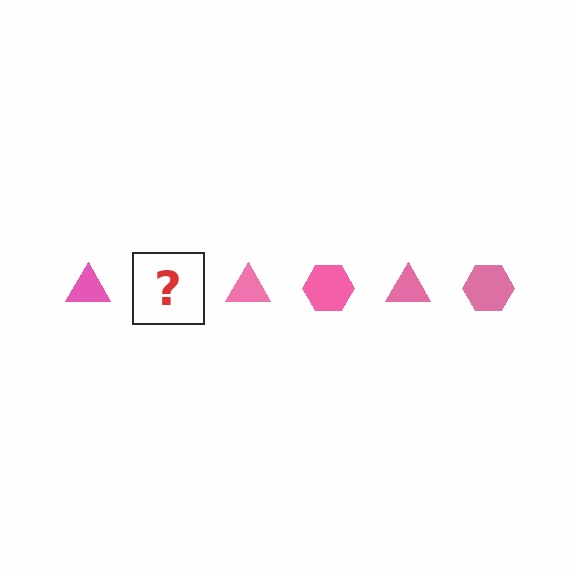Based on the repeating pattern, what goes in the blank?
The blank should be a pink hexagon.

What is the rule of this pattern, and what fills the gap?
The rule is that the pattern cycles through triangle, hexagon shapes in pink. The gap should be filled with a pink hexagon.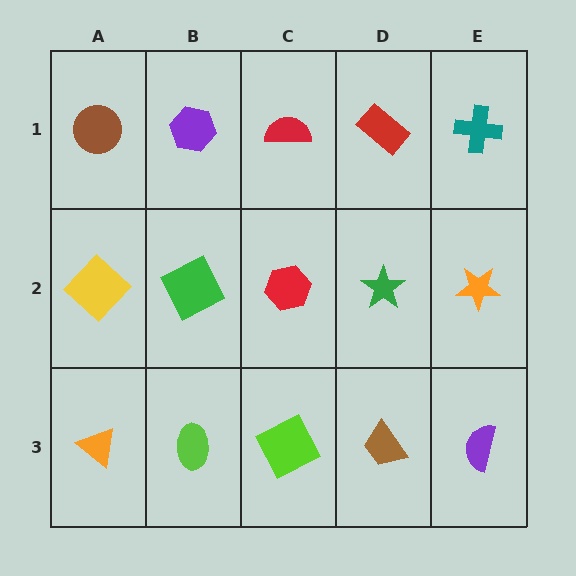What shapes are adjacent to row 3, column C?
A red hexagon (row 2, column C), a lime ellipse (row 3, column B), a brown trapezoid (row 3, column D).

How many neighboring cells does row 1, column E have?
2.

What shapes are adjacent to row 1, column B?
A green square (row 2, column B), a brown circle (row 1, column A), a red semicircle (row 1, column C).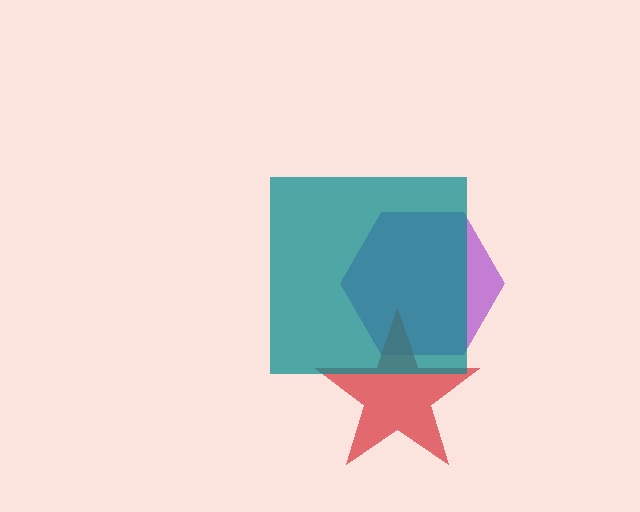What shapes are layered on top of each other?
The layered shapes are: a purple hexagon, a red star, a teal square.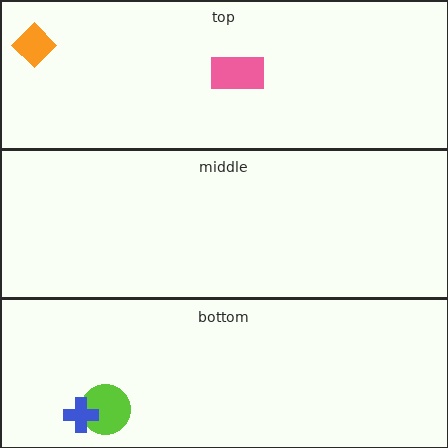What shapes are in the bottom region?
The lime circle, the blue cross.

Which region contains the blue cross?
The bottom region.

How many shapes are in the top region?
2.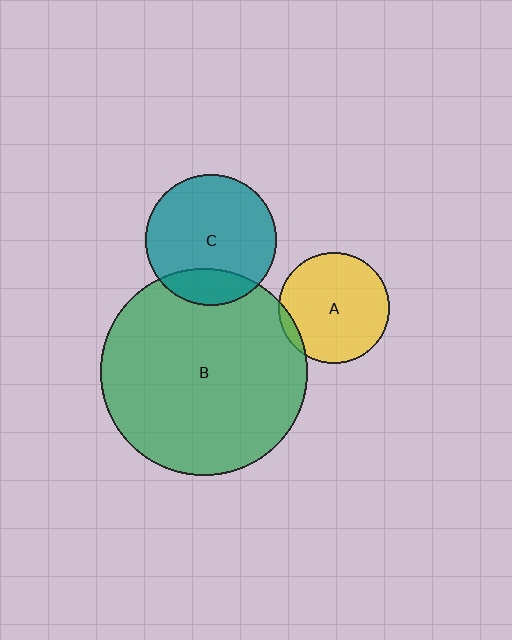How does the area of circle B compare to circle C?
Approximately 2.5 times.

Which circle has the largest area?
Circle B (green).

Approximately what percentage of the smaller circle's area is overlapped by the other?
Approximately 20%.